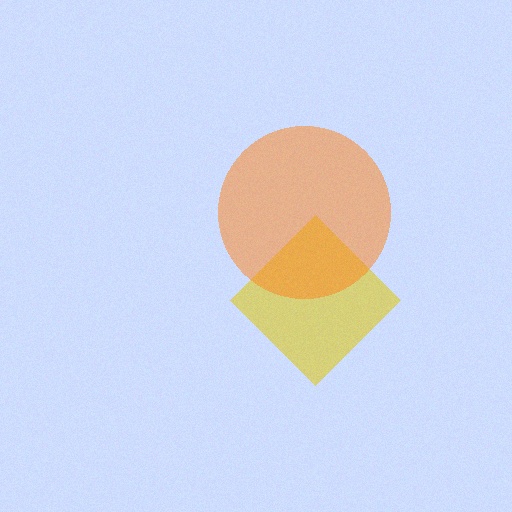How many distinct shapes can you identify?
There are 2 distinct shapes: a yellow diamond, an orange circle.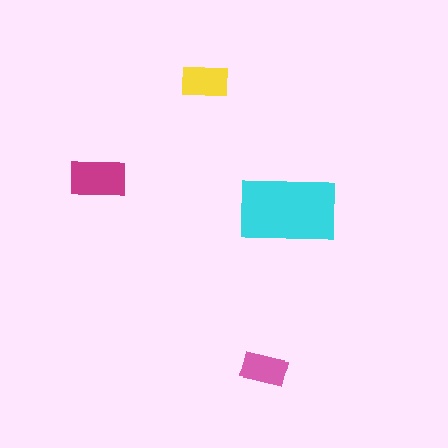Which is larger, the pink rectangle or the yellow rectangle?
The yellow one.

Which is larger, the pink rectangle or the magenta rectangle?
The magenta one.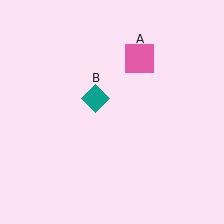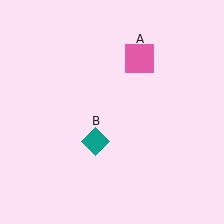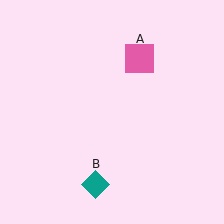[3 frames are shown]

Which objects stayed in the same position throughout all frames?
Pink square (object A) remained stationary.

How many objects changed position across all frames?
1 object changed position: teal diamond (object B).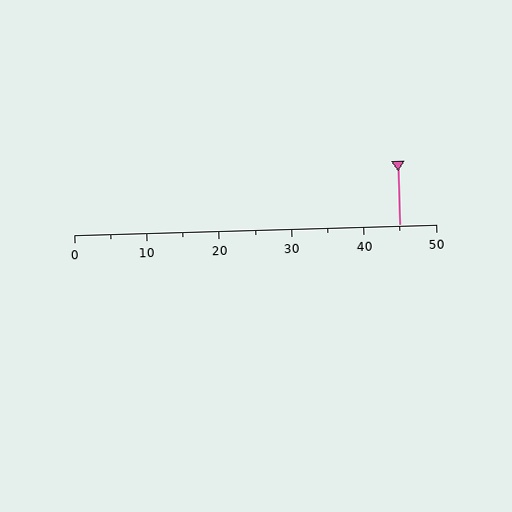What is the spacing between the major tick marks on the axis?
The major ticks are spaced 10 apart.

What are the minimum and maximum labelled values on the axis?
The axis runs from 0 to 50.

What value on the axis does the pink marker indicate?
The marker indicates approximately 45.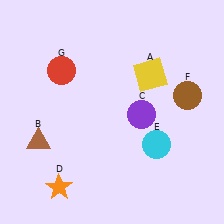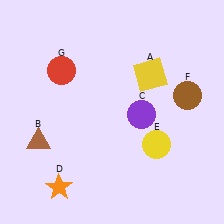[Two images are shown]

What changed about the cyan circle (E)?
In Image 1, E is cyan. In Image 2, it changed to yellow.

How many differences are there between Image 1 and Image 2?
There is 1 difference between the two images.